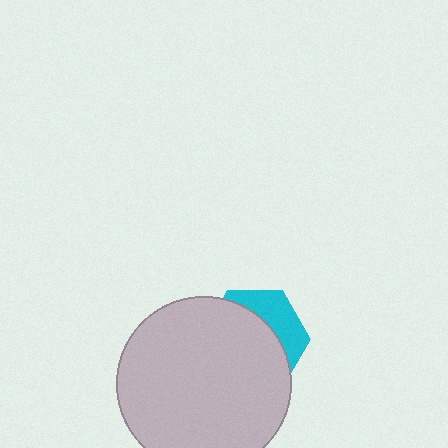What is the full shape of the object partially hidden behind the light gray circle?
The partially hidden object is a cyan hexagon.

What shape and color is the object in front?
The object in front is a light gray circle.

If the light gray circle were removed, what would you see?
You would see the complete cyan hexagon.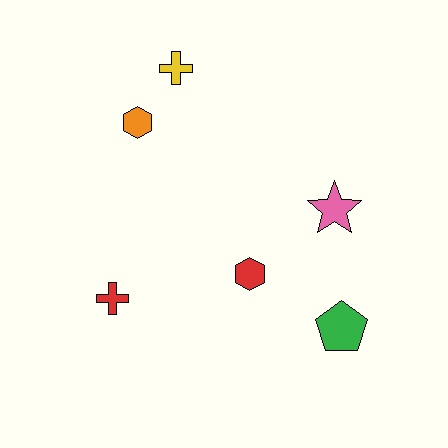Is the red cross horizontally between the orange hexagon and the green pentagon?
No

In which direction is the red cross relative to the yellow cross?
The red cross is below the yellow cross.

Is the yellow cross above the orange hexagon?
Yes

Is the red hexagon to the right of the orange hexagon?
Yes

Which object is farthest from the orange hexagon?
The green pentagon is farthest from the orange hexagon.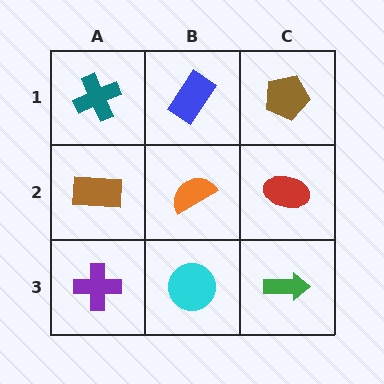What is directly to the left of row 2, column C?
An orange semicircle.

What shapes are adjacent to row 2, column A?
A teal cross (row 1, column A), a purple cross (row 3, column A), an orange semicircle (row 2, column B).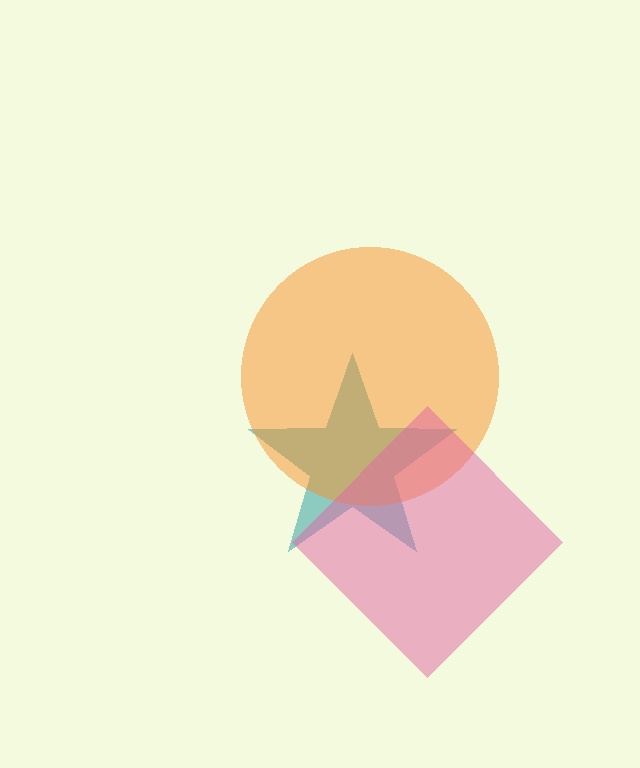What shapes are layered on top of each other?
The layered shapes are: a teal star, an orange circle, a pink diamond.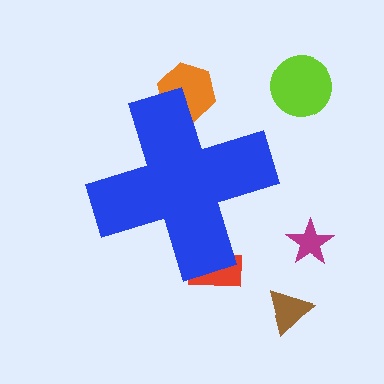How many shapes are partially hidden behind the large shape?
2 shapes are partially hidden.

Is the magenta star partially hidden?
No, the magenta star is fully visible.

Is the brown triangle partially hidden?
No, the brown triangle is fully visible.